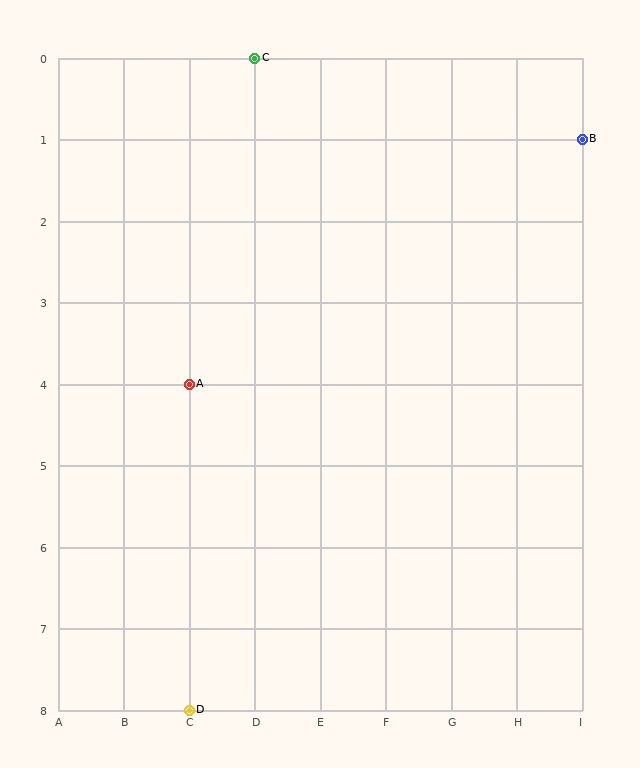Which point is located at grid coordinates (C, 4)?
Point A is at (C, 4).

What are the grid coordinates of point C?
Point C is at grid coordinates (D, 0).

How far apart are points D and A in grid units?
Points D and A are 4 rows apart.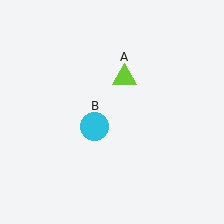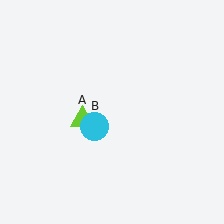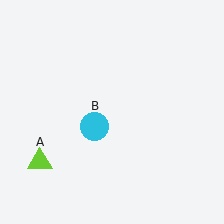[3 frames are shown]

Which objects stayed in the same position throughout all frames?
Cyan circle (object B) remained stationary.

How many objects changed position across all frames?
1 object changed position: lime triangle (object A).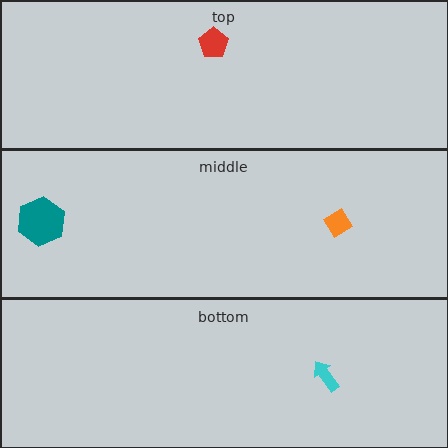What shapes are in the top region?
The red pentagon.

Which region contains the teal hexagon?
The middle region.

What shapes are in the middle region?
The teal hexagon, the orange diamond.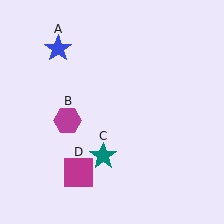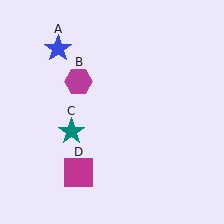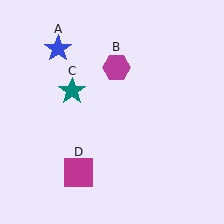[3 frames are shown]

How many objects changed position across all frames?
2 objects changed position: magenta hexagon (object B), teal star (object C).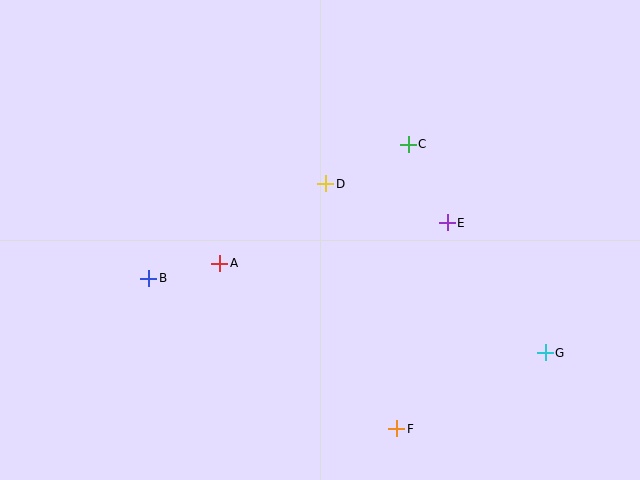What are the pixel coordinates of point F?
Point F is at (397, 429).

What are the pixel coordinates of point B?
Point B is at (149, 278).